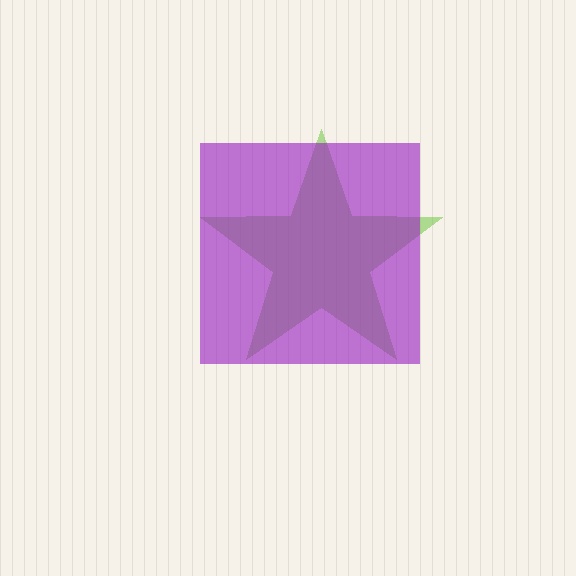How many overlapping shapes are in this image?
There are 2 overlapping shapes in the image.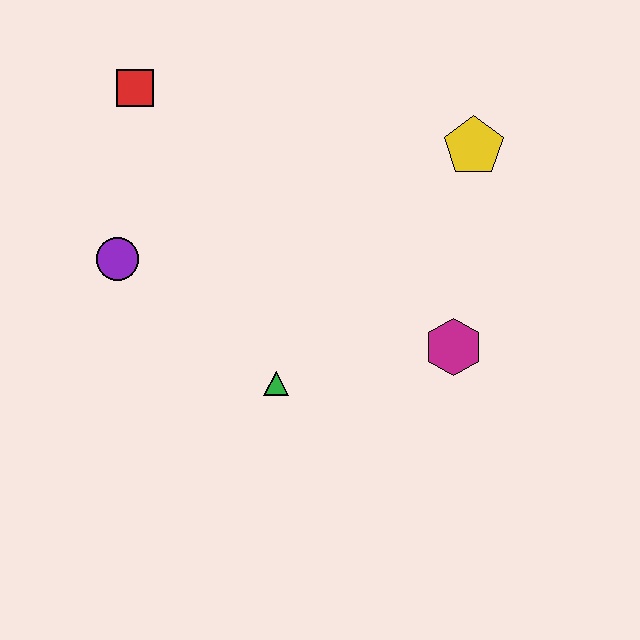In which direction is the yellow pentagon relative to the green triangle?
The yellow pentagon is above the green triangle.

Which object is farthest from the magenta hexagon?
The red square is farthest from the magenta hexagon.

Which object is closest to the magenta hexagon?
The green triangle is closest to the magenta hexagon.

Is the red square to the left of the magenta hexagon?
Yes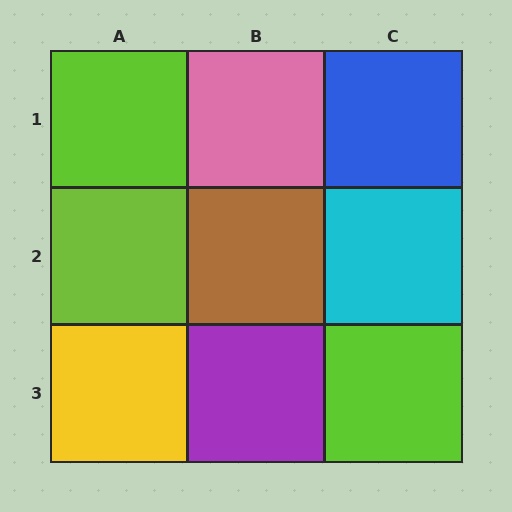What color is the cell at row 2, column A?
Lime.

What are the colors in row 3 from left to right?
Yellow, purple, lime.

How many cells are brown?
1 cell is brown.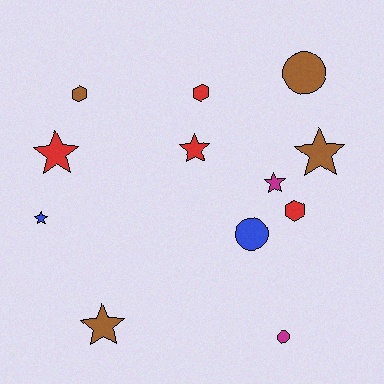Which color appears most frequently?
Red, with 4 objects.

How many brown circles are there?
There is 1 brown circle.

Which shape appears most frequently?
Star, with 6 objects.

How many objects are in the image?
There are 12 objects.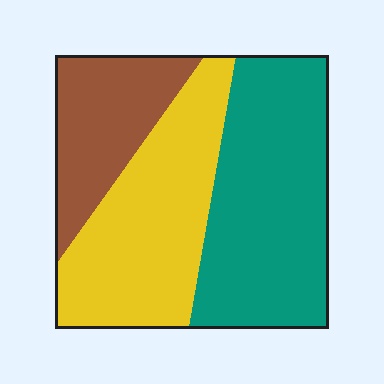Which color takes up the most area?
Teal, at roughly 45%.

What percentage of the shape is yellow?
Yellow takes up between a third and a half of the shape.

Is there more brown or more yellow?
Yellow.